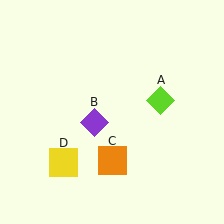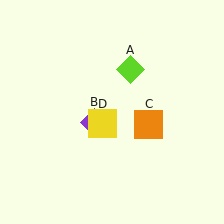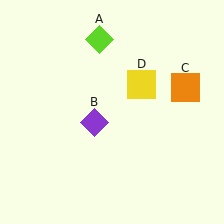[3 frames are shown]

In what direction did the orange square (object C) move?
The orange square (object C) moved up and to the right.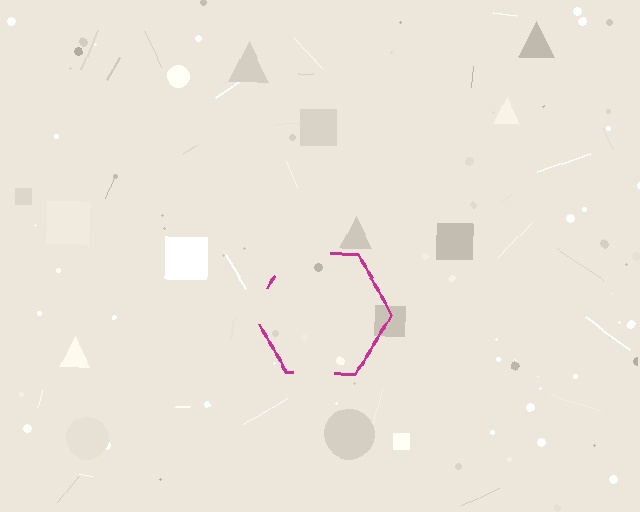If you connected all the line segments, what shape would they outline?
They would outline a hexagon.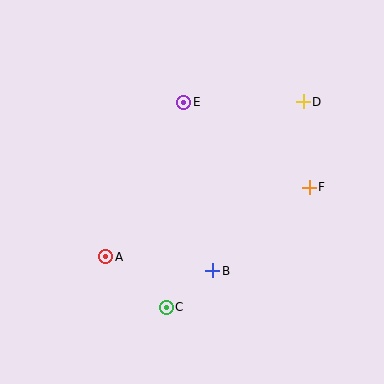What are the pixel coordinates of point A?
Point A is at (106, 257).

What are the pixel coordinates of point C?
Point C is at (166, 307).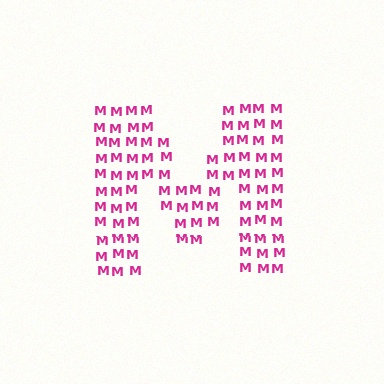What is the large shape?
The large shape is the letter M.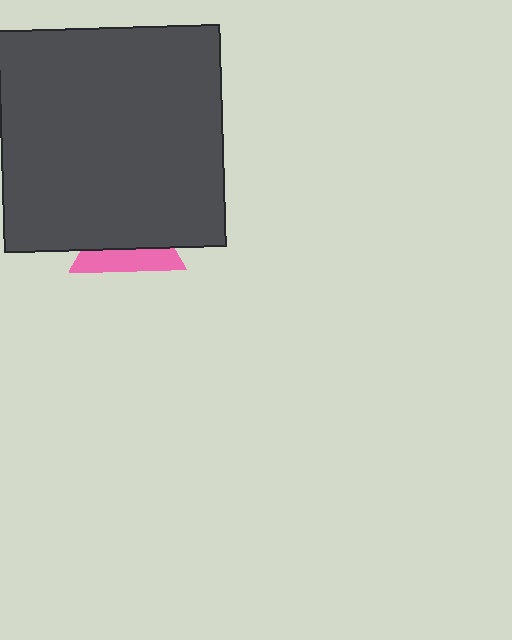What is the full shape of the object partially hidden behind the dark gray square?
The partially hidden object is a pink triangle.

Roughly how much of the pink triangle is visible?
A small part of it is visible (roughly 38%).